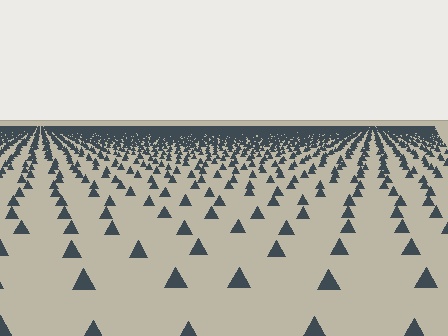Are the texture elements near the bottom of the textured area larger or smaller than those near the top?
Larger. Near the bottom, elements are closer to the viewer and appear at a bigger on-screen size.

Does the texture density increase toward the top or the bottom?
Density increases toward the top.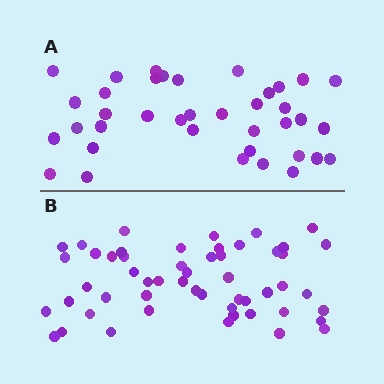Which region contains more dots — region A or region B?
Region B (the bottom region) has more dots.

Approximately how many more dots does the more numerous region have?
Region B has approximately 15 more dots than region A.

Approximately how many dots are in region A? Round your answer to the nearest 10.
About 40 dots. (The exact count is 38, which rounds to 40.)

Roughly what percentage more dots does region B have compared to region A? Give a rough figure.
About 40% more.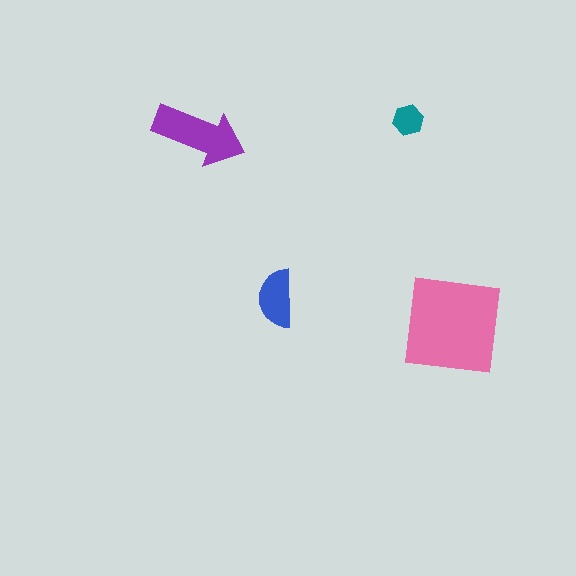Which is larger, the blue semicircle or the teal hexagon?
The blue semicircle.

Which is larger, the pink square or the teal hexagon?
The pink square.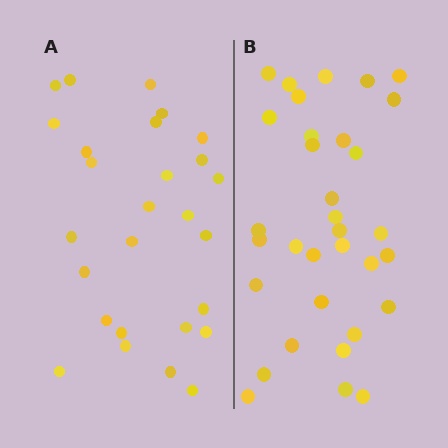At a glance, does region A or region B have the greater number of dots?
Region B (the right region) has more dots.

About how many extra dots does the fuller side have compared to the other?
Region B has about 6 more dots than region A.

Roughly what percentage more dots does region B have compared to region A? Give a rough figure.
About 20% more.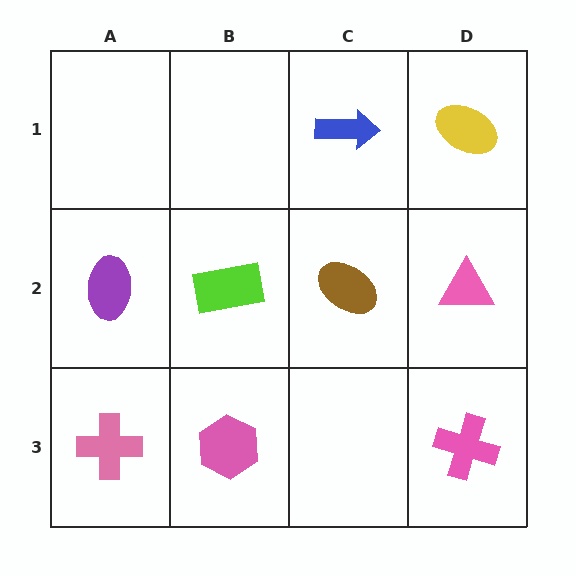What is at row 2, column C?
A brown ellipse.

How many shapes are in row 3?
3 shapes.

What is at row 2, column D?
A pink triangle.